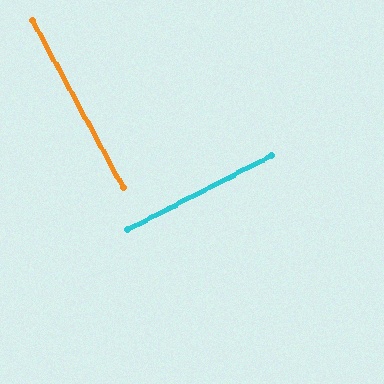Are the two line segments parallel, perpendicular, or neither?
Perpendicular — they meet at approximately 89°.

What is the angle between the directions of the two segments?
Approximately 89 degrees.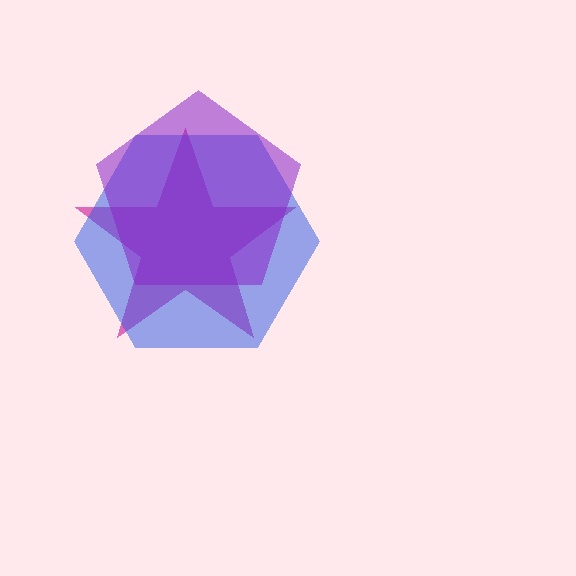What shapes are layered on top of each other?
The layered shapes are: a magenta star, a blue hexagon, a purple pentagon.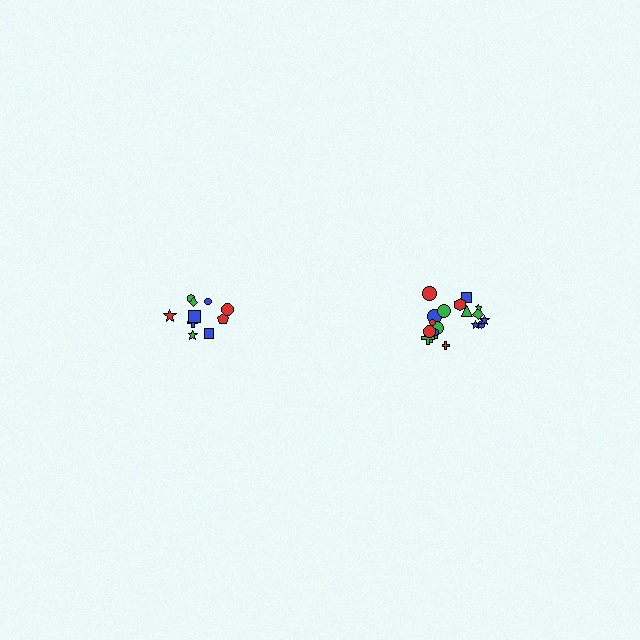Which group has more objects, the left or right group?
The right group.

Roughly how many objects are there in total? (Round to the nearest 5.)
Roughly 30 objects in total.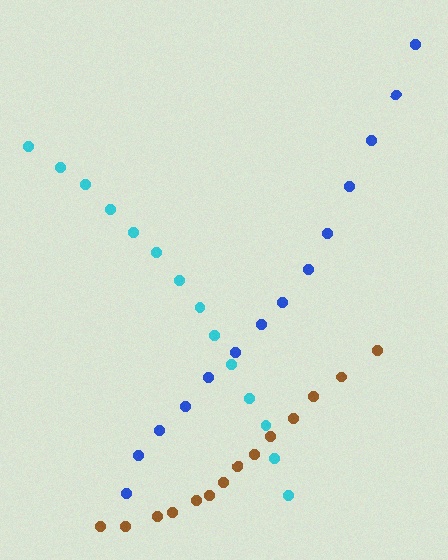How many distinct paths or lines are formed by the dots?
There are 3 distinct paths.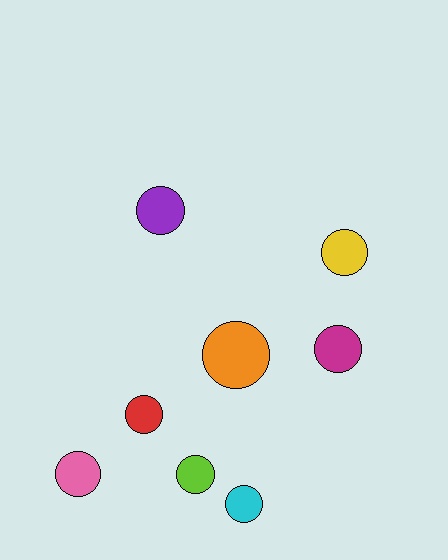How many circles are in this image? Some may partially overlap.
There are 8 circles.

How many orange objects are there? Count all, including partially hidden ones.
There is 1 orange object.